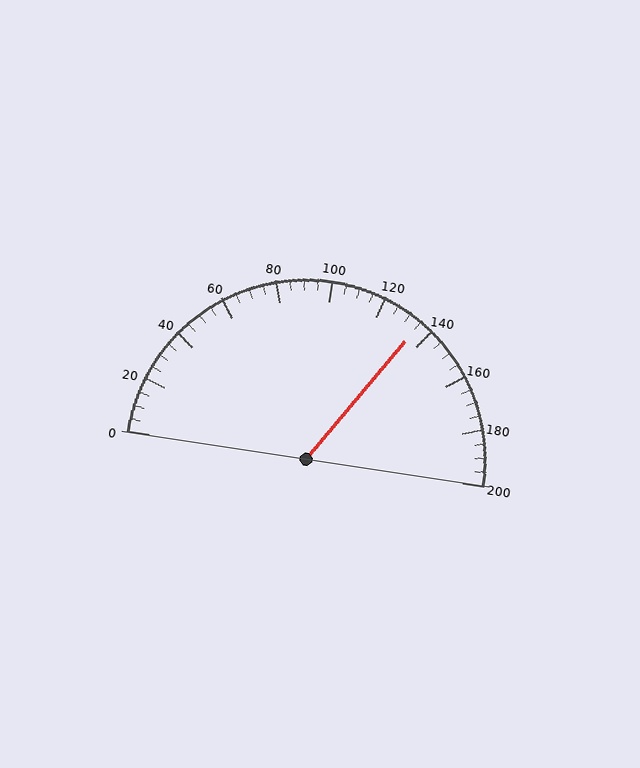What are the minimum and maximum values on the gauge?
The gauge ranges from 0 to 200.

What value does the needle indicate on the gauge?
The needle indicates approximately 135.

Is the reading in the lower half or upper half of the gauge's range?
The reading is in the upper half of the range (0 to 200).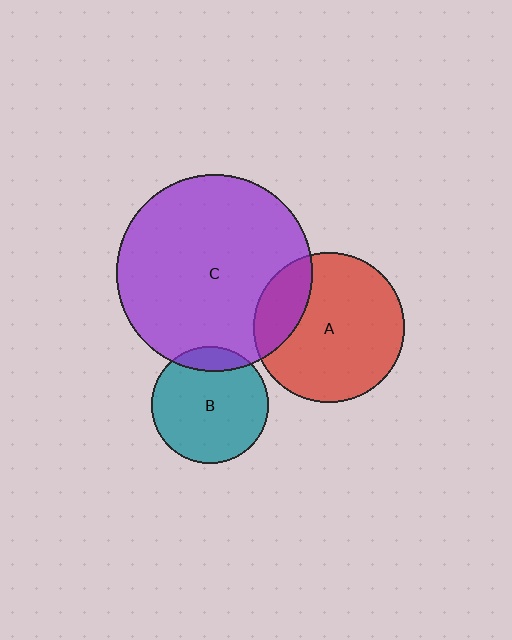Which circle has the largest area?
Circle C (purple).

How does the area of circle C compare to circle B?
Approximately 2.9 times.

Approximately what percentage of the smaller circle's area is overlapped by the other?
Approximately 10%.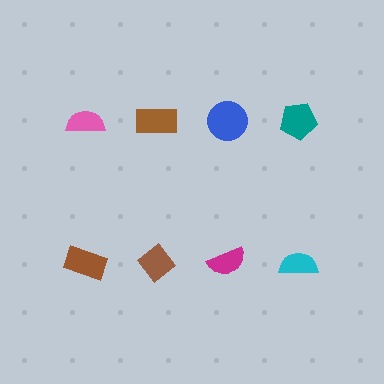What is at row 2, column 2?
A brown diamond.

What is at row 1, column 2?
A brown rectangle.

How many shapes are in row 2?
4 shapes.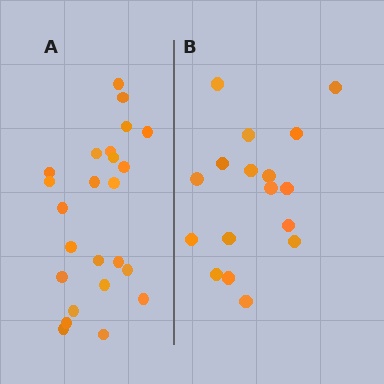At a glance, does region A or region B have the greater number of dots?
Region A (the left region) has more dots.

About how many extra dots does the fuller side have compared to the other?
Region A has roughly 8 or so more dots than region B.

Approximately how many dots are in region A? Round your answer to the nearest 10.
About 20 dots. (The exact count is 24, which rounds to 20.)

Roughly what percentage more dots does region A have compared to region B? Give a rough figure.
About 40% more.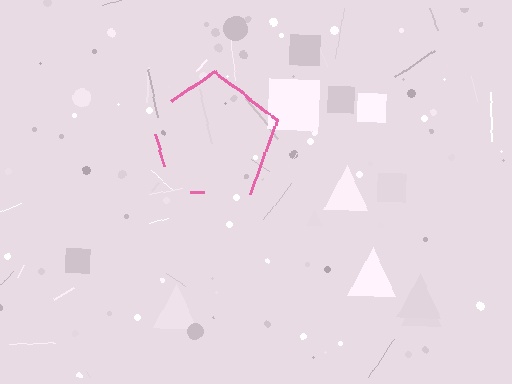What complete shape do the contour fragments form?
The contour fragments form a pentagon.